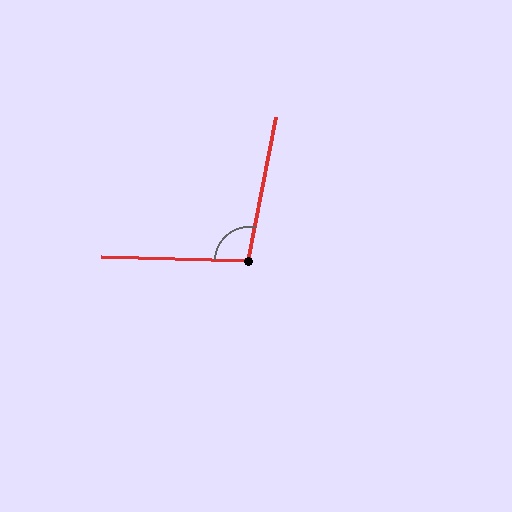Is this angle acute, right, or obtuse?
It is obtuse.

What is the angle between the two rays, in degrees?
Approximately 100 degrees.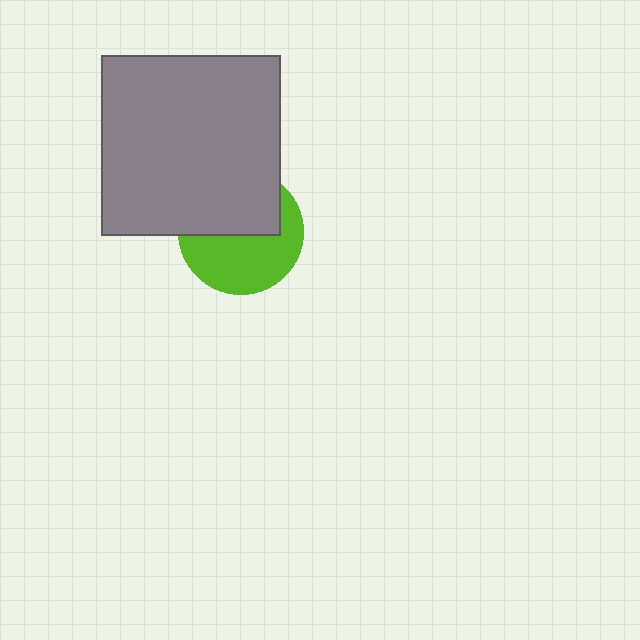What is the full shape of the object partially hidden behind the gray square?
The partially hidden object is a lime circle.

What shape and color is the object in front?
The object in front is a gray square.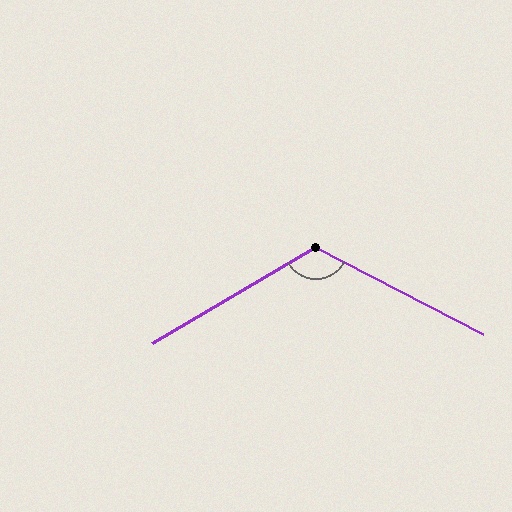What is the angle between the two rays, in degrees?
Approximately 122 degrees.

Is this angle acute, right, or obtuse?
It is obtuse.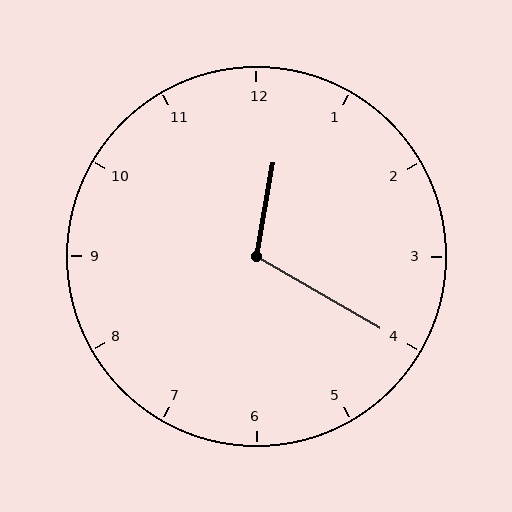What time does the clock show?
12:20.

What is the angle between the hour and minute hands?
Approximately 110 degrees.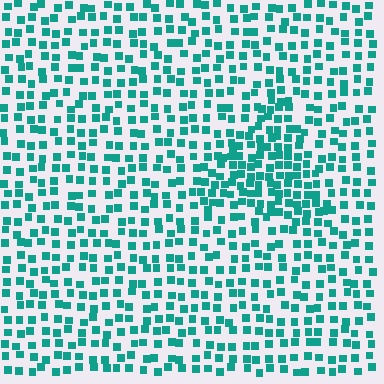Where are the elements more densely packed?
The elements are more densely packed inside the triangle boundary.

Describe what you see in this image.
The image contains small teal elements arranged at two different densities. A triangle-shaped region is visible where the elements are more densely packed than the surrounding area.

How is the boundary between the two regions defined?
The boundary is defined by a change in element density (approximately 1.8x ratio). All elements are the same color, size, and shape.